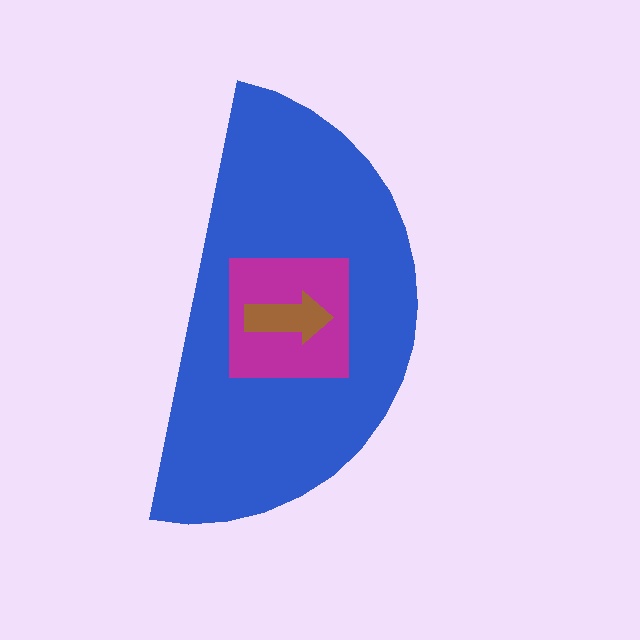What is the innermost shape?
The brown arrow.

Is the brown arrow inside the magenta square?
Yes.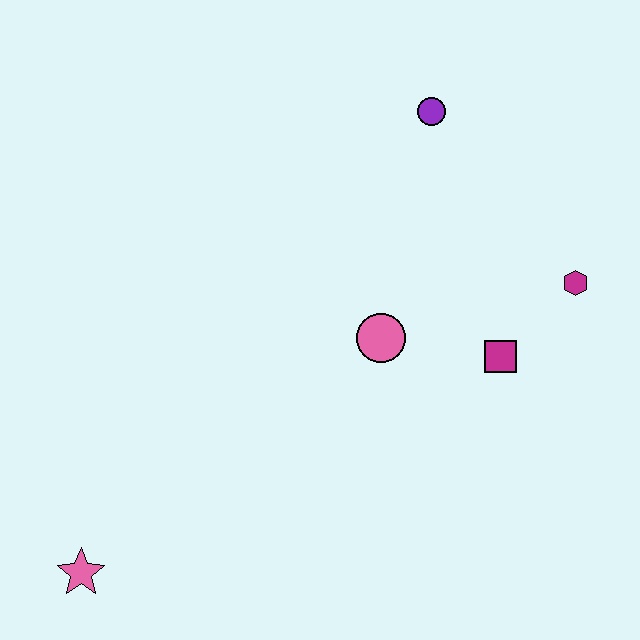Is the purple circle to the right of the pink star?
Yes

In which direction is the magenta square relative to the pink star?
The magenta square is to the right of the pink star.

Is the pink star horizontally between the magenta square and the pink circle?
No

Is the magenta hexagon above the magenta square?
Yes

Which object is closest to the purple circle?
The magenta hexagon is closest to the purple circle.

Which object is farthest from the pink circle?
The pink star is farthest from the pink circle.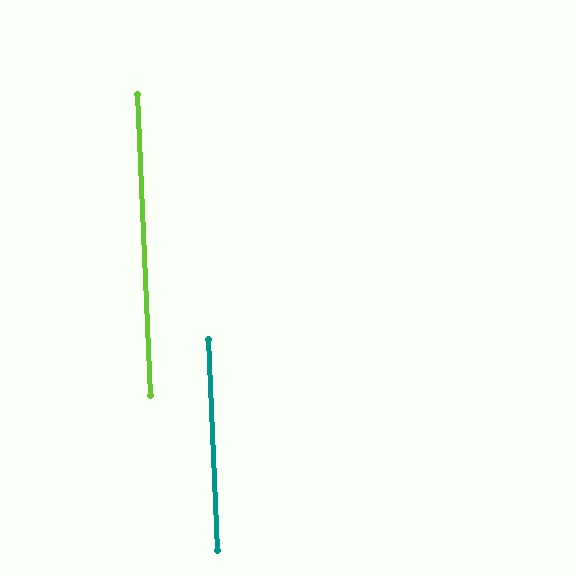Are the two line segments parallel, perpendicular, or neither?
Parallel — their directions differ by only 0.2°.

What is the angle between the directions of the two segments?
Approximately 0 degrees.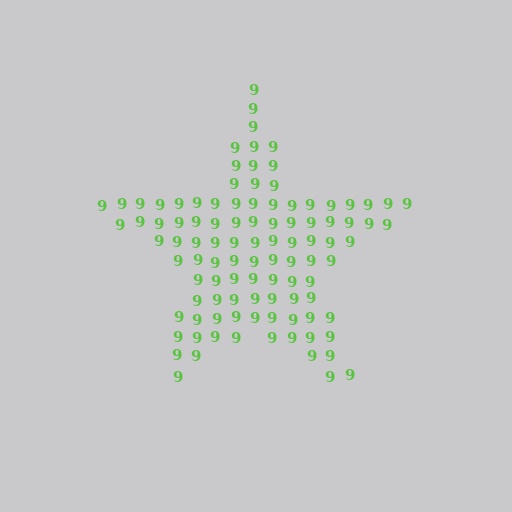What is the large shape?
The large shape is a star.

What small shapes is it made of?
It is made of small digit 9's.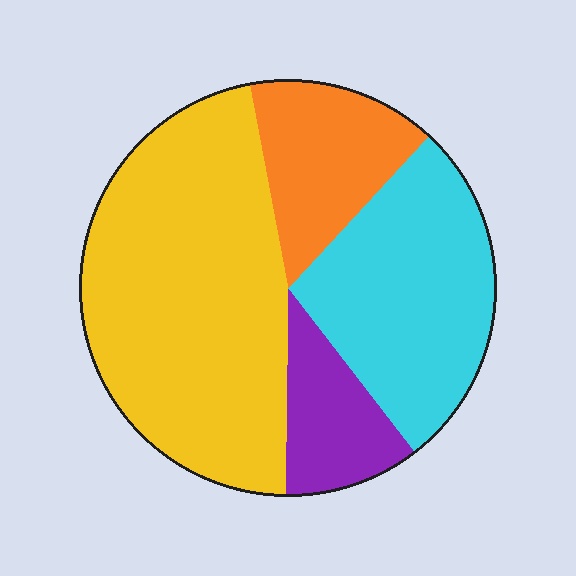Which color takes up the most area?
Yellow, at roughly 45%.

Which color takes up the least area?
Purple, at roughly 10%.